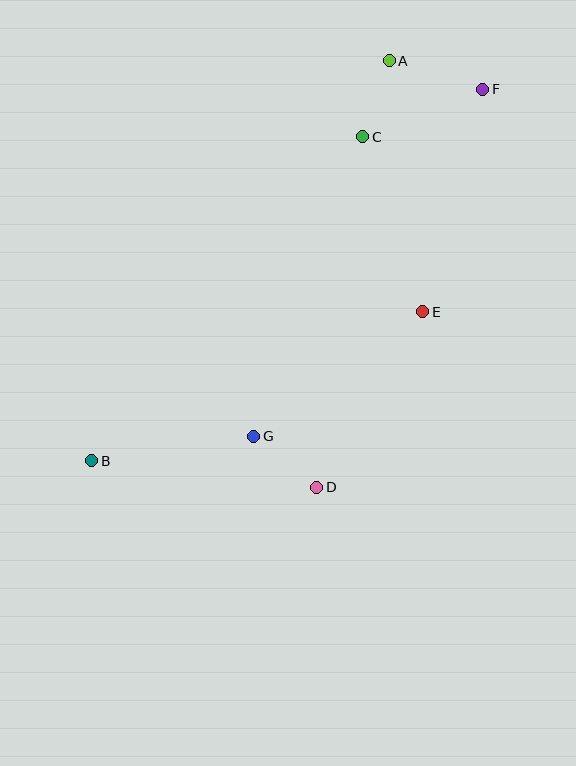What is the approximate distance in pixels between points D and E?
The distance between D and E is approximately 205 pixels.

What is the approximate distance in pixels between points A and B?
The distance between A and B is approximately 498 pixels.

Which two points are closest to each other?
Points A and C are closest to each other.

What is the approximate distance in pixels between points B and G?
The distance between B and G is approximately 164 pixels.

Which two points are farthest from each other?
Points B and F are farthest from each other.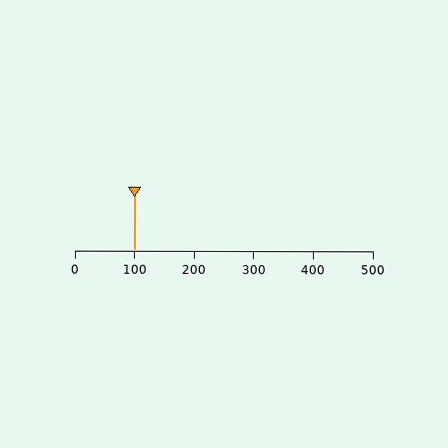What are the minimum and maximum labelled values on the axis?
The axis runs from 0 to 500.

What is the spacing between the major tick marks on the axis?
The major ticks are spaced 100 apart.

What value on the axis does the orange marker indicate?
The marker indicates approximately 100.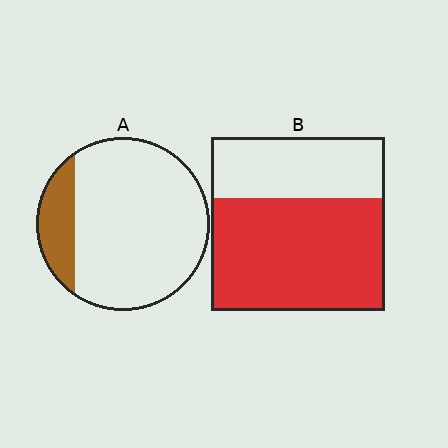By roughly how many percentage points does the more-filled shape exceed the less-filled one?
By roughly 50 percentage points (B over A).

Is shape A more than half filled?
No.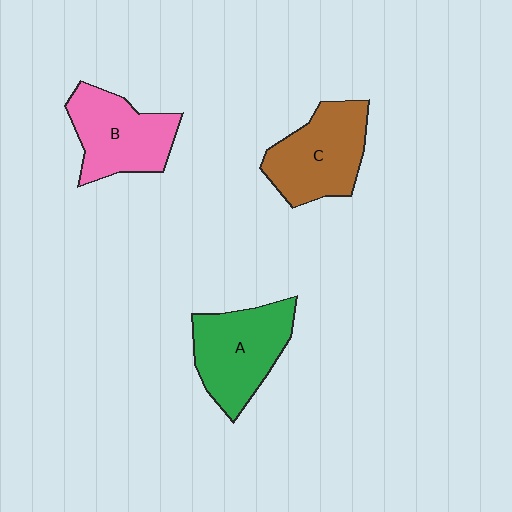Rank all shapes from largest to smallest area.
From largest to smallest: A (green), C (brown), B (pink).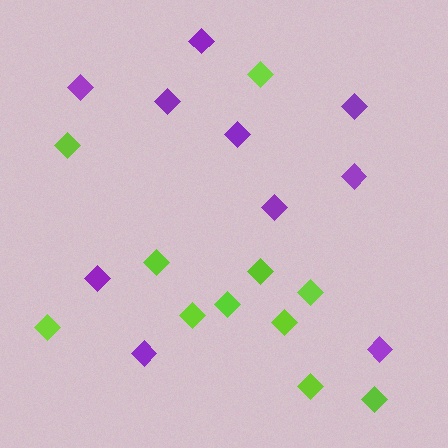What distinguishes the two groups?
There are 2 groups: one group of purple diamonds (10) and one group of lime diamonds (11).